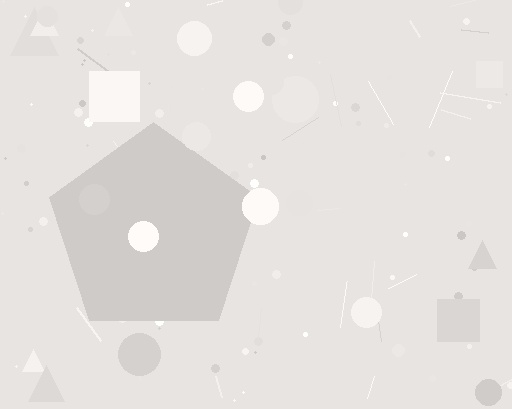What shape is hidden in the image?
A pentagon is hidden in the image.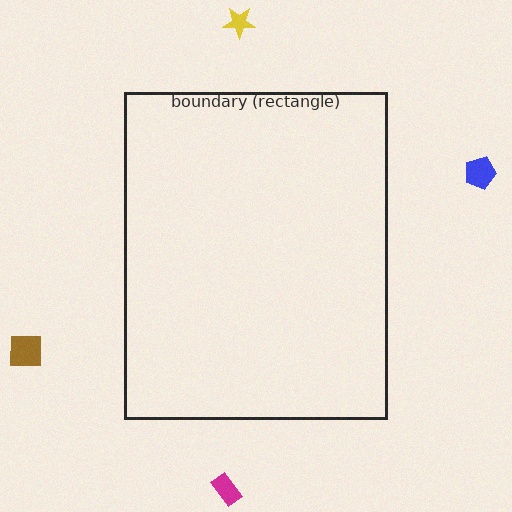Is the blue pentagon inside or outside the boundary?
Outside.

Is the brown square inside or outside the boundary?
Outside.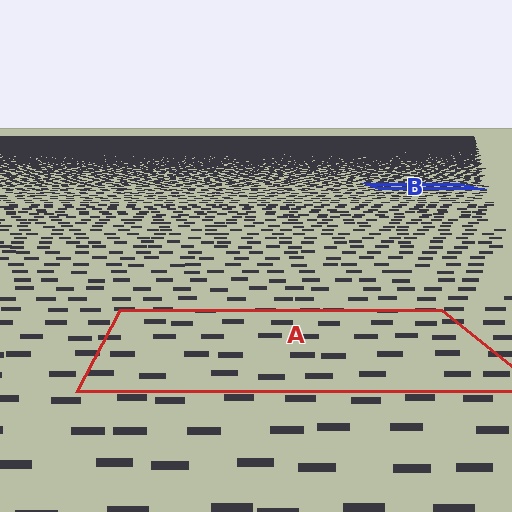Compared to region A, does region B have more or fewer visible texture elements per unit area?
Region B has more texture elements per unit area — they are packed more densely because it is farther away.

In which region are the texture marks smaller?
The texture marks are smaller in region B, because it is farther away.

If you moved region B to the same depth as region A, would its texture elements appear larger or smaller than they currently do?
They would appear larger. At a closer depth, the same texture elements are projected at a bigger on-screen size.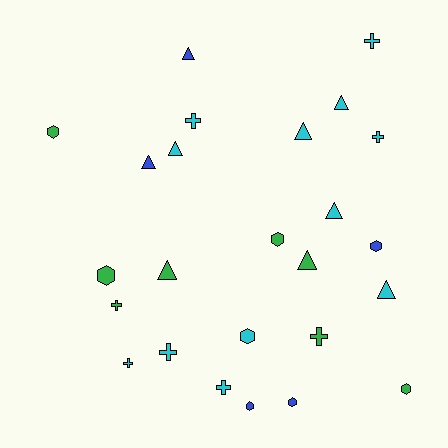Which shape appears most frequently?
Triangle, with 9 objects.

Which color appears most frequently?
Cyan, with 12 objects.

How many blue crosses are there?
There are no blue crosses.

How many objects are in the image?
There are 25 objects.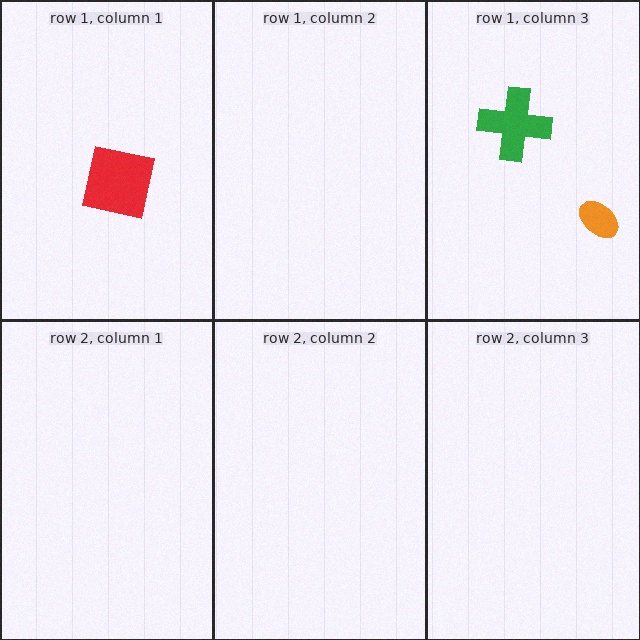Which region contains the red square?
The row 1, column 1 region.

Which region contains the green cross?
The row 1, column 3 region.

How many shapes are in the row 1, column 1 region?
1.